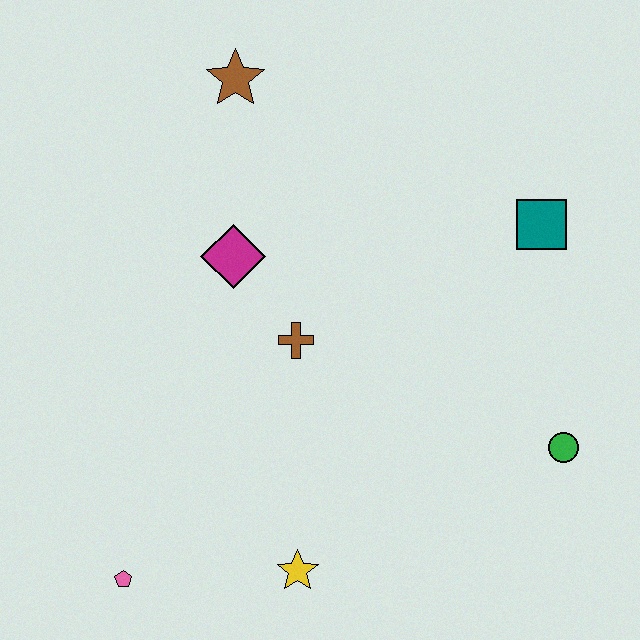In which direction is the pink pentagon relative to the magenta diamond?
The pink pentagon is below the magenta diamond.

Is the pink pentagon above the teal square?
No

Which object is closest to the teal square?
The green circle is closest to the teal square.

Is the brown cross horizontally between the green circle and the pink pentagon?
Yes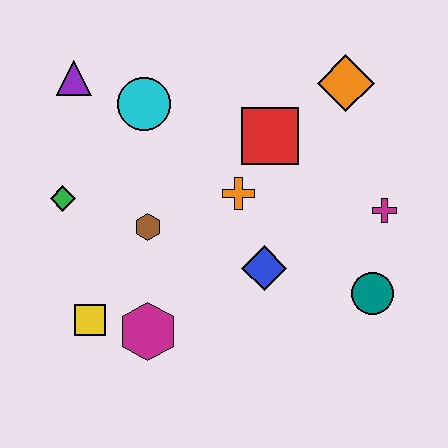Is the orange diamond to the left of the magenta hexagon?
No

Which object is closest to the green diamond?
The brown hexagon is closest to the green diamond.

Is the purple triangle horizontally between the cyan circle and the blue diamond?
No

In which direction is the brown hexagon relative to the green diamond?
The brown hexagon is to the right of the green diamond.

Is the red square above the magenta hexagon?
Yes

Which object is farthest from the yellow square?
The orange diamond is farthest from the yellow square.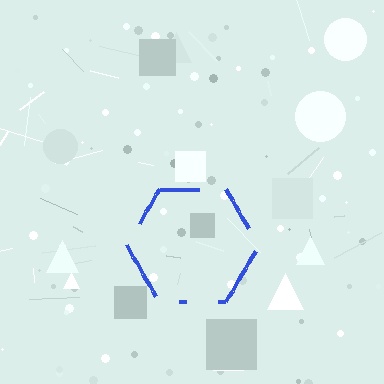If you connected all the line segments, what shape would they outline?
They would outline a hexagon.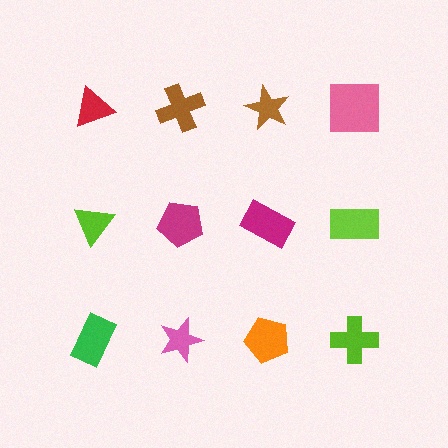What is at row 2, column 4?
A lime rectangle.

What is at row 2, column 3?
A magenta rectangle.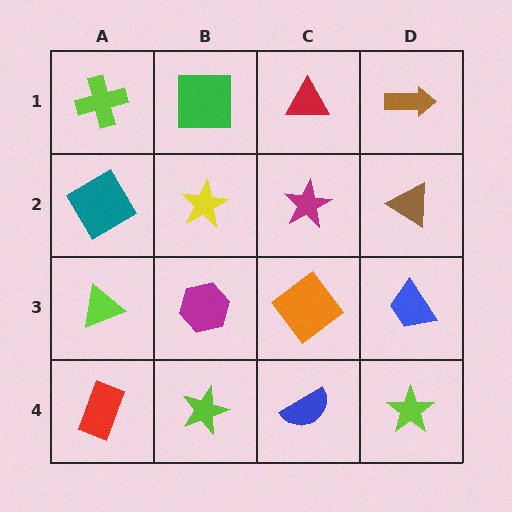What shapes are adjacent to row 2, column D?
A brown arrow (row 1, column D), a blue trapezoid (row 3, column D), a magenta star (row 2, column C).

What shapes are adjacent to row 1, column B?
A yellow star (row 2, column B), a lime cross (row 1, column A), a red triangle (row 1, column C).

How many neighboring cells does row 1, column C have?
3.